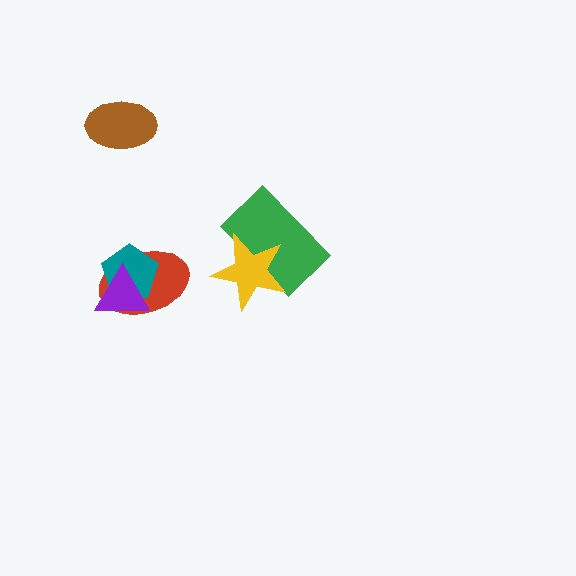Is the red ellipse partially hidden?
Yes, it is partially covered by another shape.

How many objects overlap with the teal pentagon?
2 objects overlap with the teal pentagon.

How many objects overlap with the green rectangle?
1 object overlaps with the green rectangle.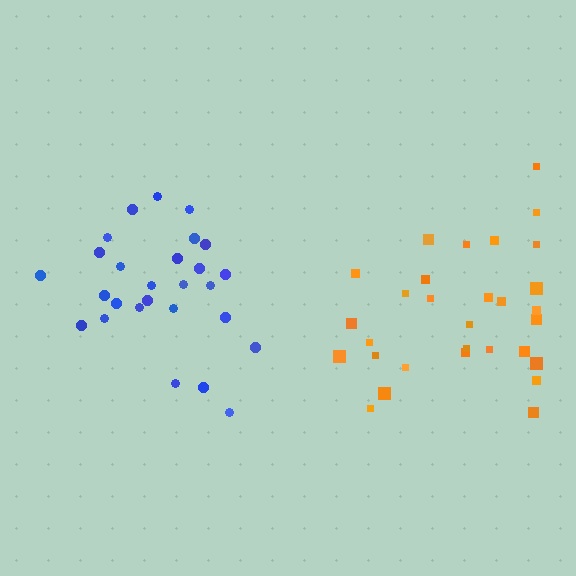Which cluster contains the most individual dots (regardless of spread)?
Orange (30).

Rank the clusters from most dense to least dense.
blue, orange.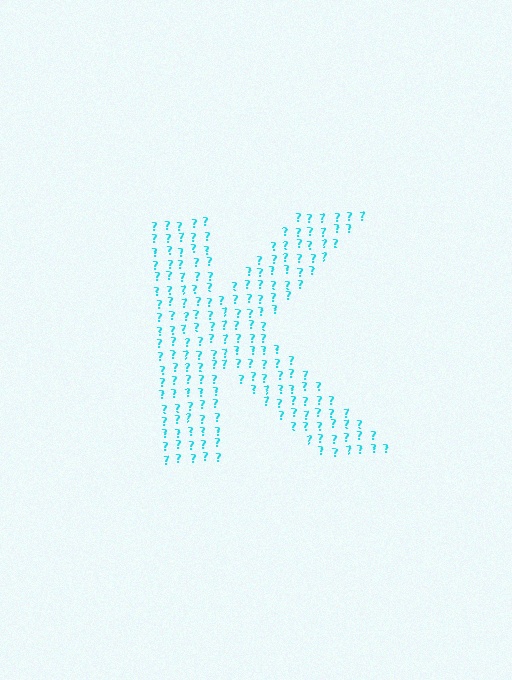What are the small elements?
The small elements are question marks.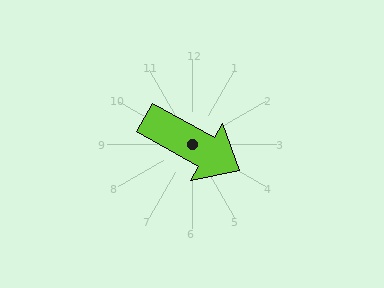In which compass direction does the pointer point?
Southeast.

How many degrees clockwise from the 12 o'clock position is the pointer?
Approximately 119 degrees.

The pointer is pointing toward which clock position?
Roughly 4 o'clock.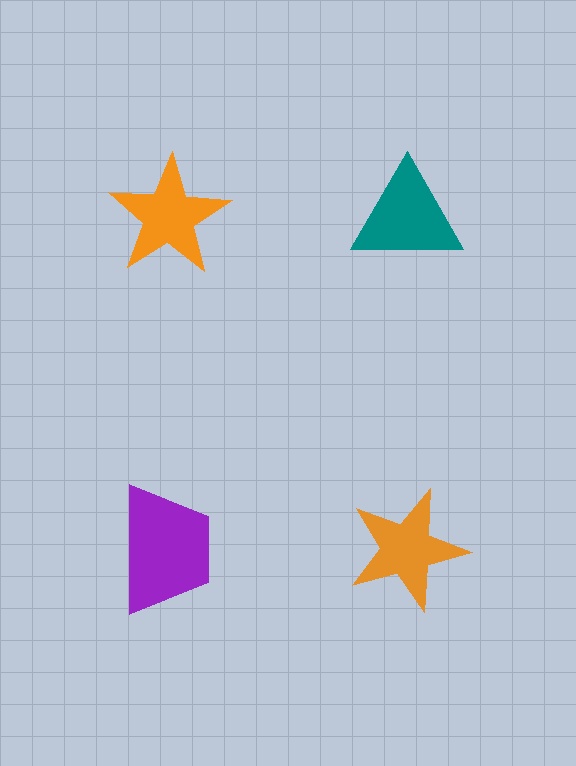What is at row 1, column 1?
An orange star.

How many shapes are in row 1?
2 shapes.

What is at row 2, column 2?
An orange star.